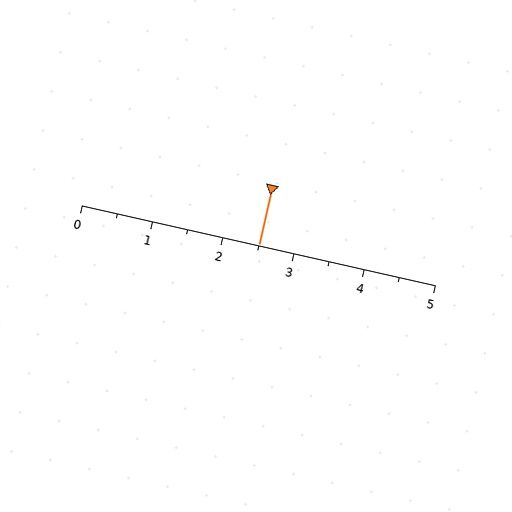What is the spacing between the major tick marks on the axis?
The major ticks are spaced 1 apart.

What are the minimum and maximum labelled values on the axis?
The axis runs from 0 to 5.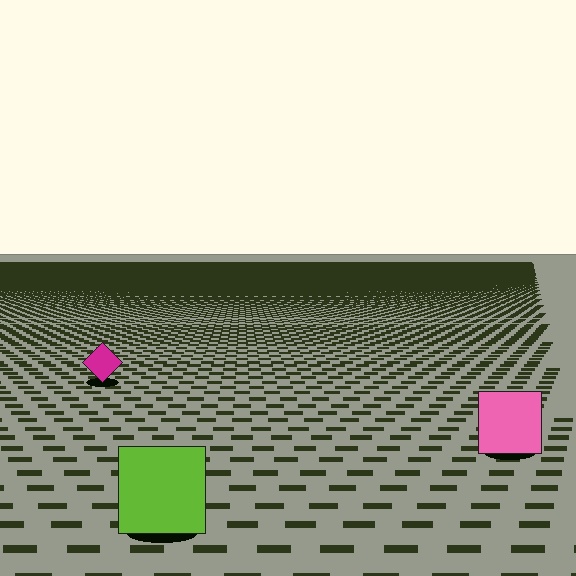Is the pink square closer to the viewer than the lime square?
No. The lime square is closer — you can tell from the texture gradient: the ground texture is coarser near it.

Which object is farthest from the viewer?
The magenta diamond is farthest from the viewer. It appears smaller and the ground texture around it is denser.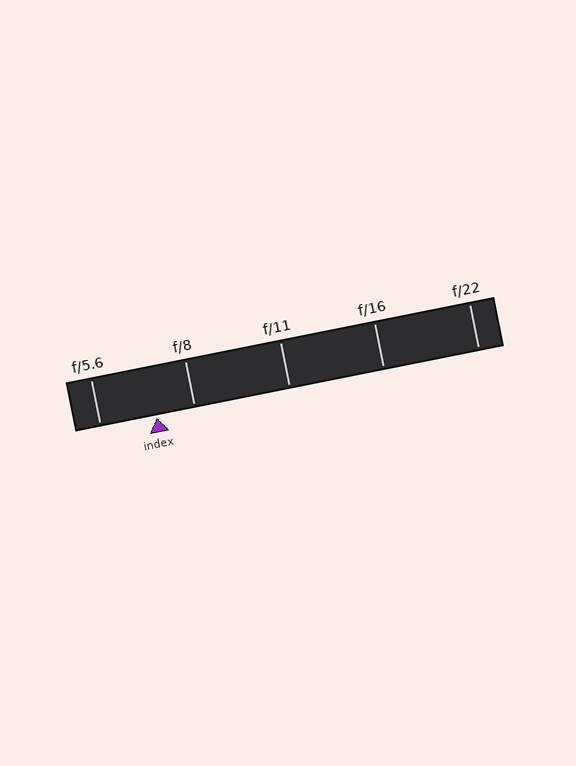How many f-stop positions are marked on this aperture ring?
There are 5 f-stop positions marked.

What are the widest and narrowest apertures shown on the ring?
The widest aperture shown is f/5.6 and the narrowest is f/22.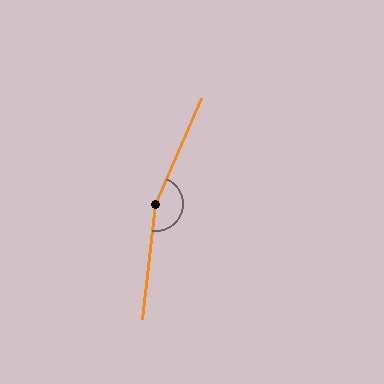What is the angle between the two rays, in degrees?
Approximately 163 degrees.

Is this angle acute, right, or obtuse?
It is obtuse.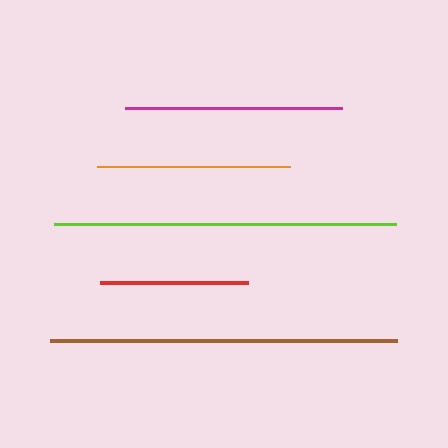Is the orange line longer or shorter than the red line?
The orange line is longer than the red line.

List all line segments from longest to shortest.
From longest to shortest: brown, lime, magenta, orange, red.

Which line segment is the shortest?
The red line is the shortest at approximately 148 pixels.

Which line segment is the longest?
The brown line is the longest at approximately 347 pixels.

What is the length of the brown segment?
The brown segment is approximately 347 pixels long.